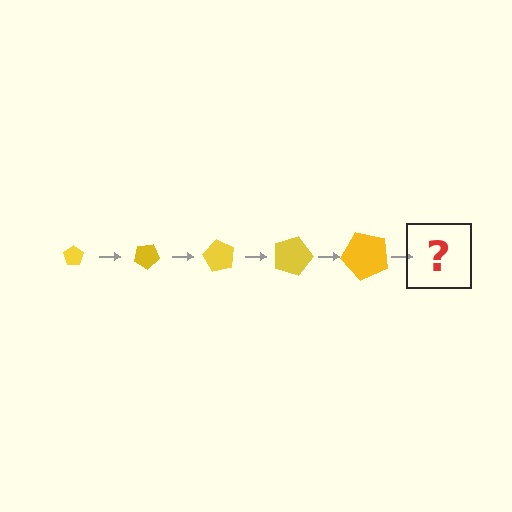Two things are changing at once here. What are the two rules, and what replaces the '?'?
The two rules are that the pentagon grows larger each step and it rotates 30 degrees each step. The '?' should be a pentagon, larger than the previous one and rotated 150 degrees from the start.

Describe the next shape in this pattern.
It should be a pentagon, larger than the previous one and rotated 150 degrees from the start.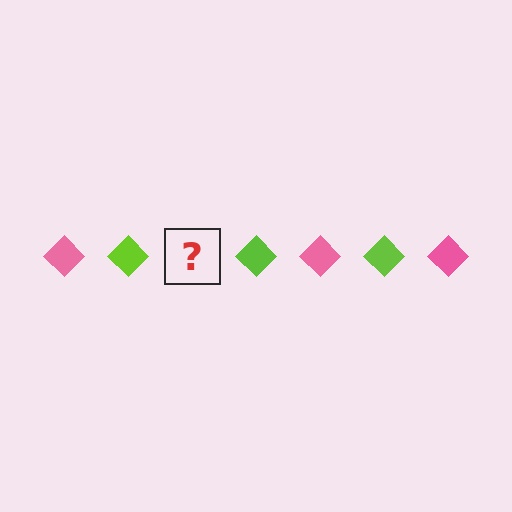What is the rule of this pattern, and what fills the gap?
The rule is that the pattern cycles through pink, lime diamonds. The gap should be filled with a pink diamond.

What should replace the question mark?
The question mark should be replaced with a pink diamond.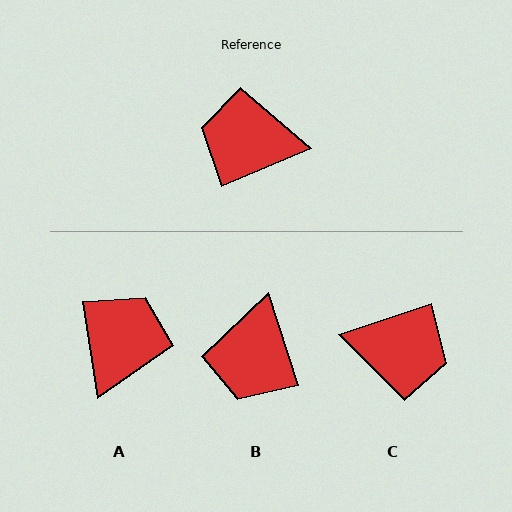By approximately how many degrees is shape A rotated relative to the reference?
Approximately 105 degrees clockwise.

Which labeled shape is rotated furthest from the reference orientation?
C, about 176 degrees away.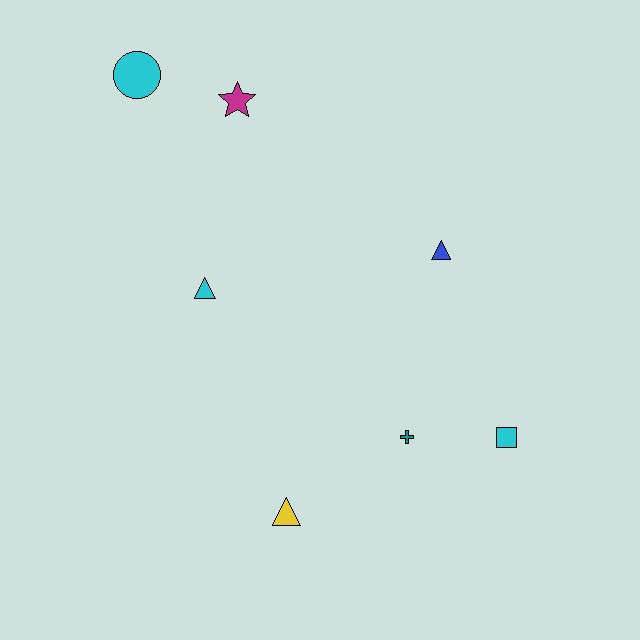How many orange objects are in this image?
There are no orange objects.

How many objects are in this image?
There are 7 objects.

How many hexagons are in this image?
There are no hexagons.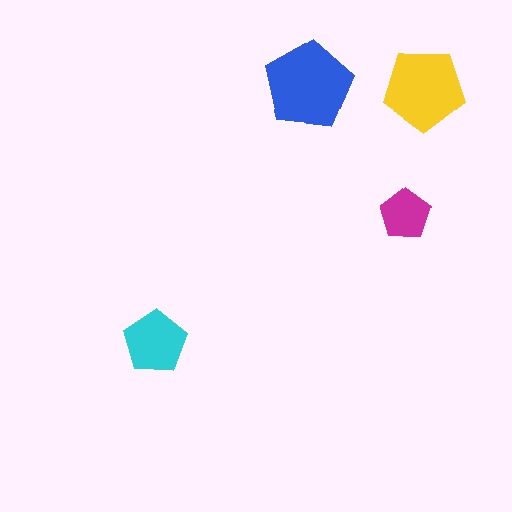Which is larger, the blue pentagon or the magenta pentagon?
The blue one.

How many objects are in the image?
There are 4 objects in the image.